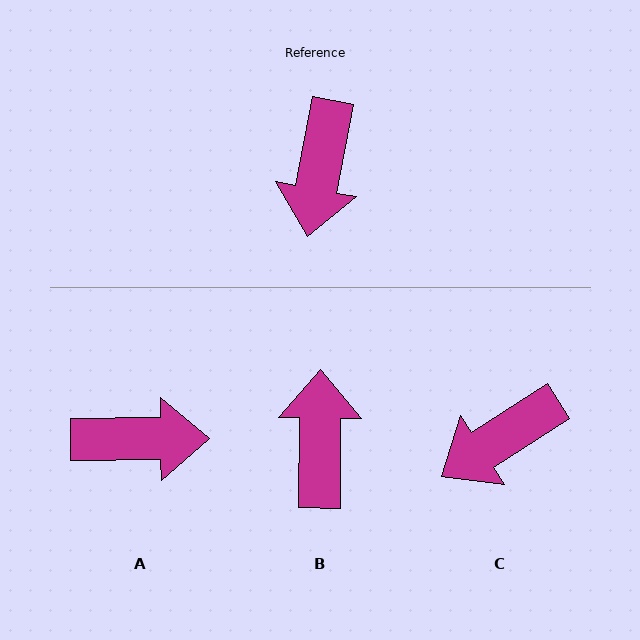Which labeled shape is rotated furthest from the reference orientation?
B, about 170 degrees away.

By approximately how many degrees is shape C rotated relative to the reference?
Approximately 46 degrees clockwise.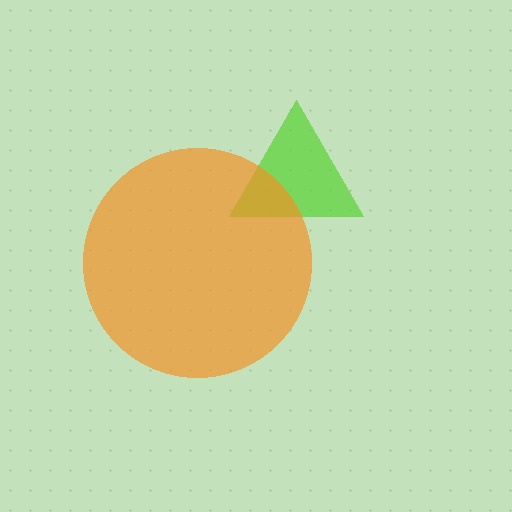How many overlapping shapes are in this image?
There are 2 overlapping shapes in the image.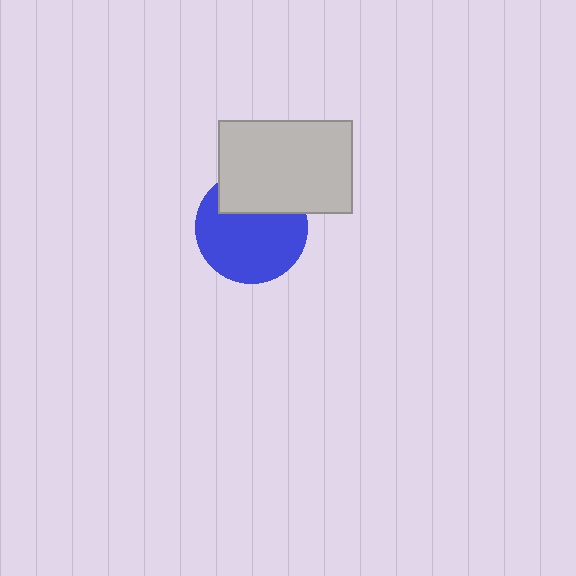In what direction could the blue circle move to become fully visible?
The blue circle could move down. That would shift it out from behind the light gray rectangle entirely.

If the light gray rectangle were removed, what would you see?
You would see the complete blue circle.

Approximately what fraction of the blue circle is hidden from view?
Roughly 30% of the blue circle is hidden behind the light gray rectangle.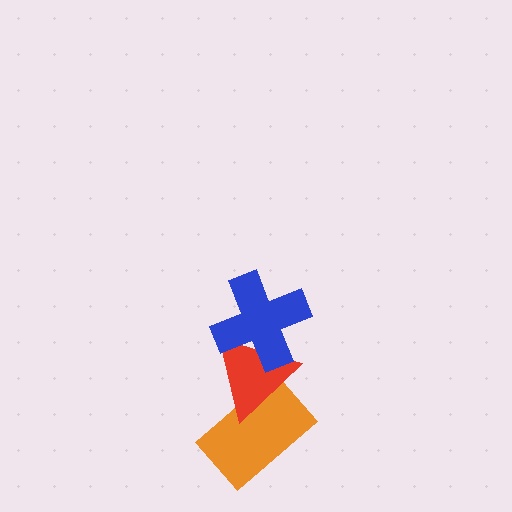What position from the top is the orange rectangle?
The orange rectangle is 3rd from the top.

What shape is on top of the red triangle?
The blue cross is on top of the red triangle.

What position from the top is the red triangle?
The red triangle is 2nd from the top.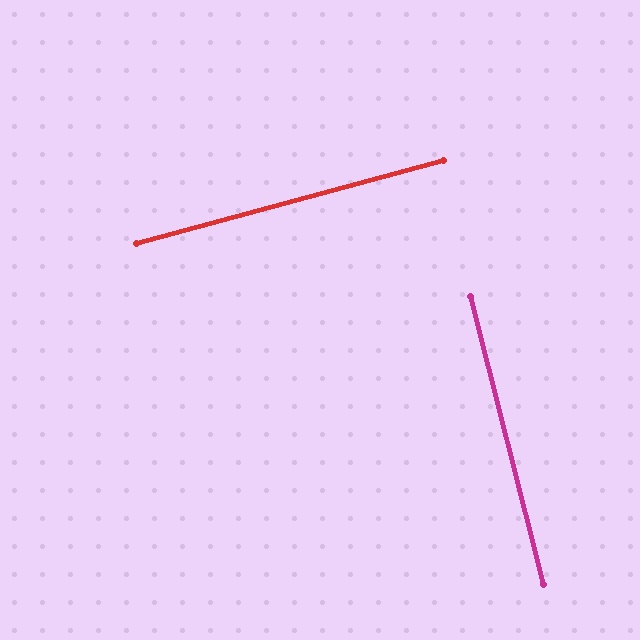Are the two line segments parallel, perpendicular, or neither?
Perpendicular — they meet at approximately 89°.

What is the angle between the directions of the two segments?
Approximately 89 degrees.